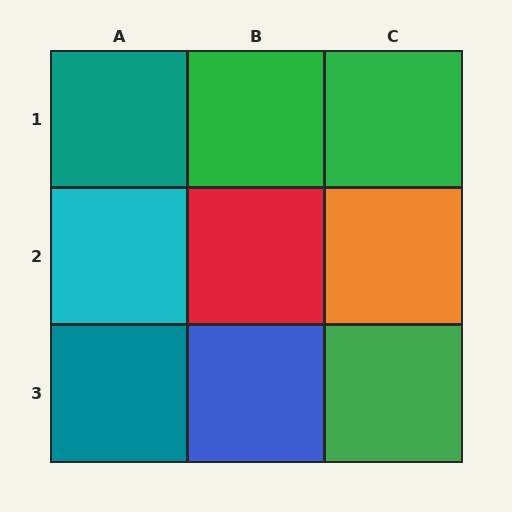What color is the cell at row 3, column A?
Teal.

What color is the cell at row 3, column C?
Green.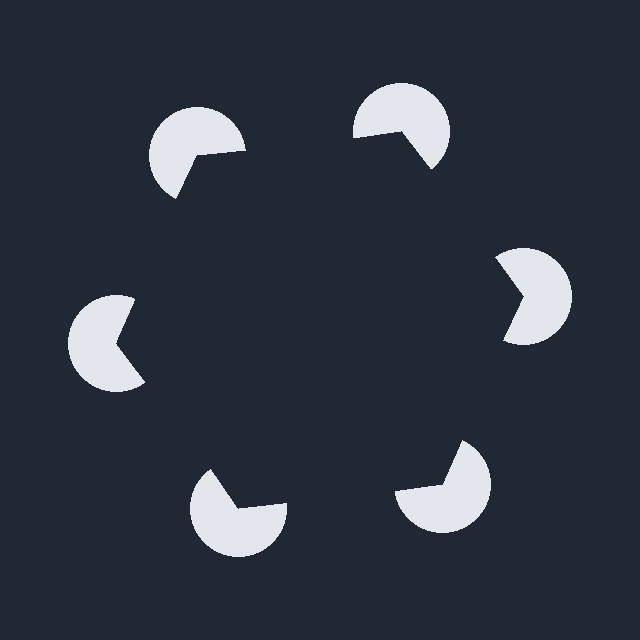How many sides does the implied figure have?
6 sides.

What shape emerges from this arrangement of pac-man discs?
An illusory hexagon — its edges are inferred from the aligned wedge cuts in the pac-man discs, not physically drawn.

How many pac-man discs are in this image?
There are 6 — one at each vertex of the illusory hexagon.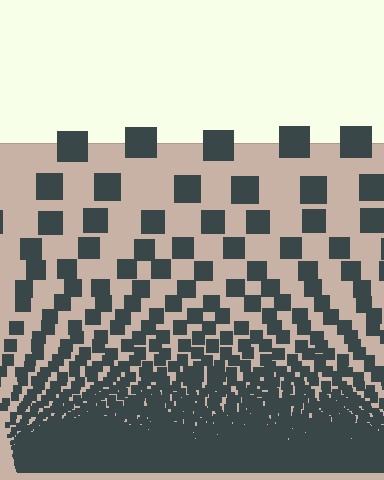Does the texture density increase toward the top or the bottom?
Density increases toward the bottom.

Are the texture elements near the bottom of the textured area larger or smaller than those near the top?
Smaller. The gradient is inverted — elements near the bottom are smaller and denser.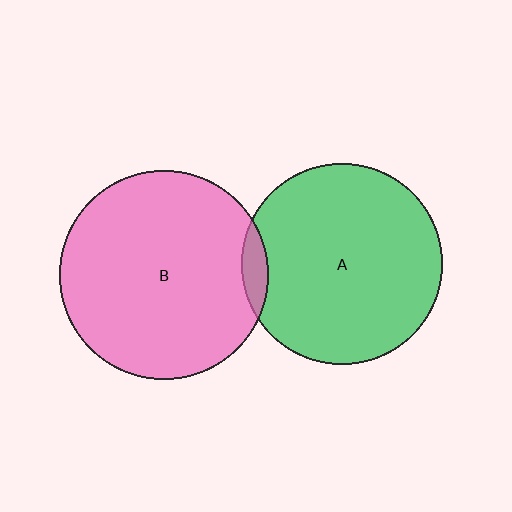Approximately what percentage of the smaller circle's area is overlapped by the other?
Approximately 5%.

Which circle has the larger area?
Circle B (pink).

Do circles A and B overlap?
Yes.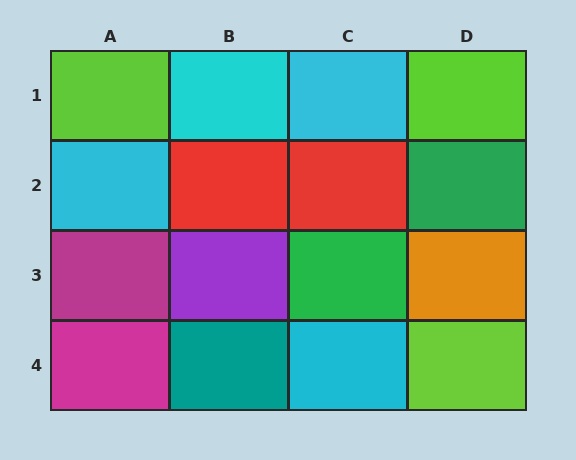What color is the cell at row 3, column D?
Orange.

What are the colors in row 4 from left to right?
Magenta, teal, cyan, lime.